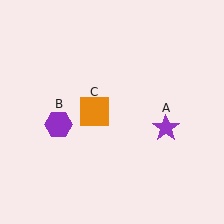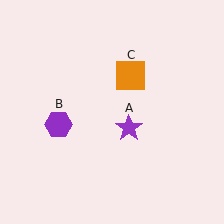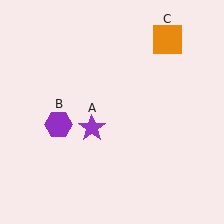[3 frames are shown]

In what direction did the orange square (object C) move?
The orange square (object C) moved up and to the right.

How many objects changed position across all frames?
2 objects changed position: purple star (object A), orange square (object C).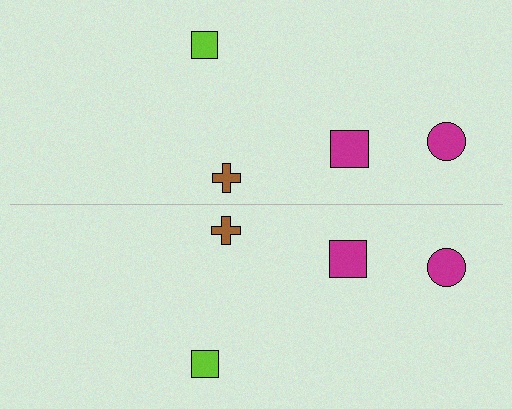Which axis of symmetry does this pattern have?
The pattern has a horizontal axis of symmetry running through the center of the image.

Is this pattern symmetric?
Yes, this pattern has bilateral (reflection) symmetry.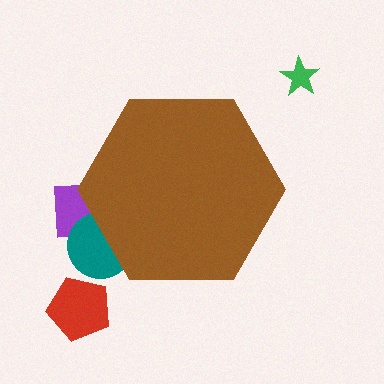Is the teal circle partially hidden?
Yes, the teal circle is partially hidden behind the brown hexagon.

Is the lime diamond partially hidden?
Yes, the lime diamond is partially hidden behind the brown hexagon.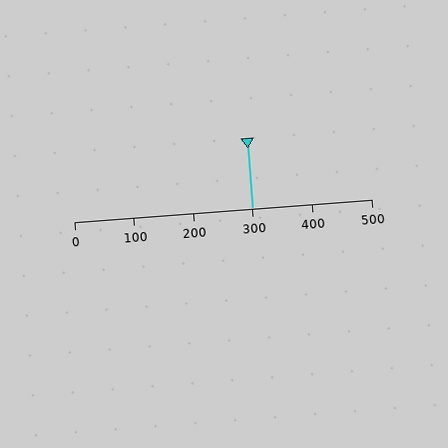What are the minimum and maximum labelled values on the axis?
The axis runs from 0 to 500.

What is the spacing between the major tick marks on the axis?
The major ticks are spaced 100 apart.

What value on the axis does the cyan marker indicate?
The marker indicates approximately 300.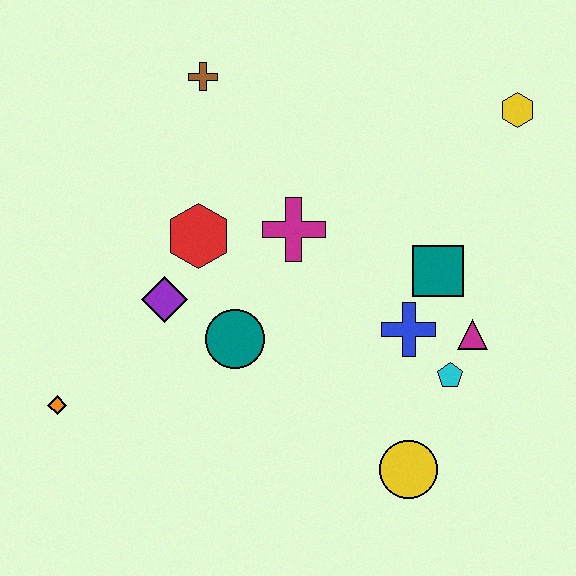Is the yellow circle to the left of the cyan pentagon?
Yes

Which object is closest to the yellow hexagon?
The teal square is closest to the yellow hexagon.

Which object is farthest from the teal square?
The orange diamond is farthest from the teal square.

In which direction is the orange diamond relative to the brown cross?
The orange diamond is below the brown cross.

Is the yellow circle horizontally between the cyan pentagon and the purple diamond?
Yes